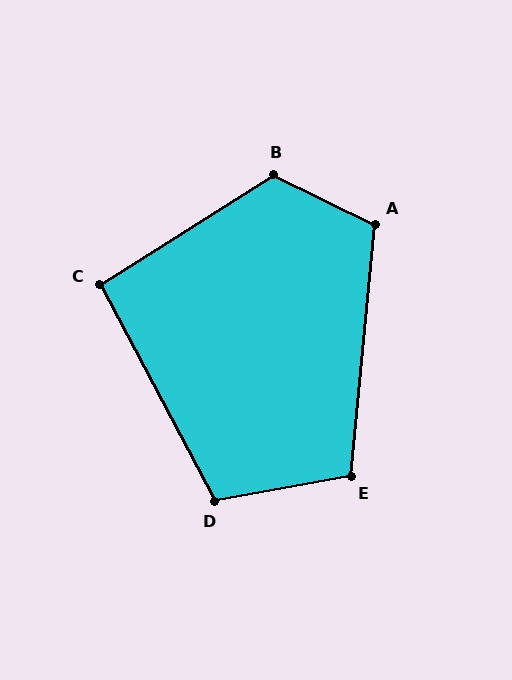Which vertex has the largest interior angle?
B, at approximately 122 degrees.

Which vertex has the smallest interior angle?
C, at approximately 94 degrees.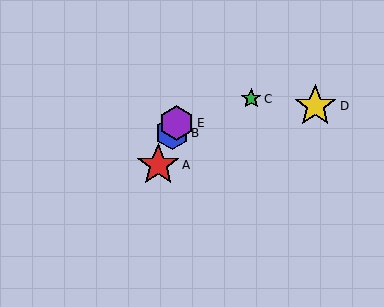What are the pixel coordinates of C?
Object C is at (251, 99).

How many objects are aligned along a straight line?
3 objects (A, B, E) are aligned along a straight line.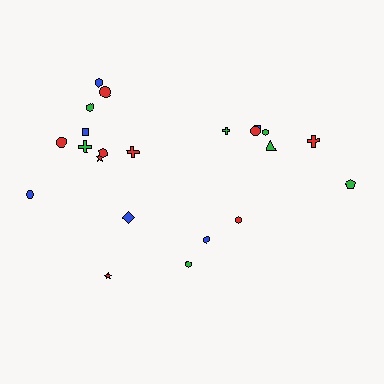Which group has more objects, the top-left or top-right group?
The top-left group.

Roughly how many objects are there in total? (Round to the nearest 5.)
Roughly 20 objects in total.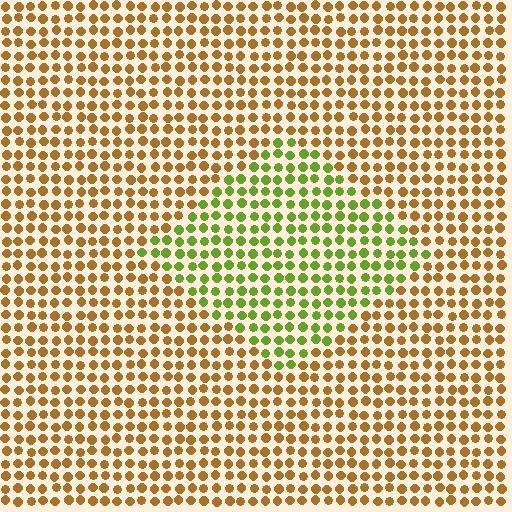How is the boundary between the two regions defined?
The boundary is defined purely by a slight shift in hue (about 56 degrees). Spacing, size, and orientation are identical on both sides.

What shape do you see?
I see a diamond.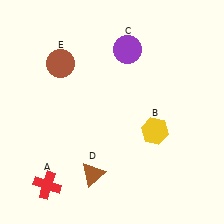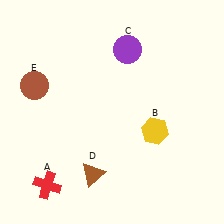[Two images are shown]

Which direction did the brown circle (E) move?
The brown circle (E) moved left.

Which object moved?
The brown circle (E) moved left.